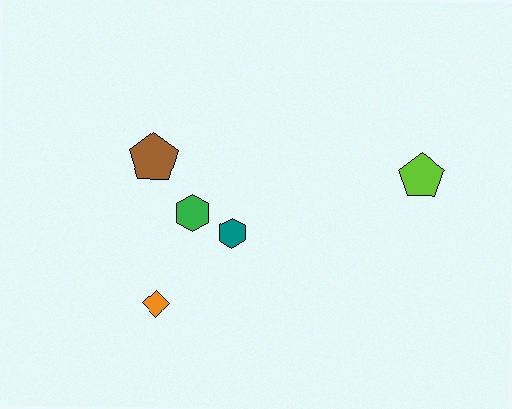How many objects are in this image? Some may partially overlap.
There are 5 objects.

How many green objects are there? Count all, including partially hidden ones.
There is 1 green object.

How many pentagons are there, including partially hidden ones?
There are 2 pentagons.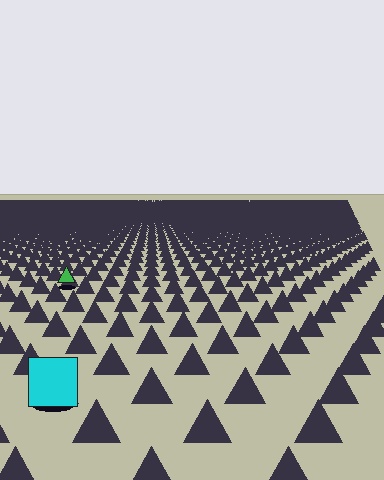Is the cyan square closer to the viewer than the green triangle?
Yes. The cyan square is closer — you can tell from the texture gradient: the ground texture is coarser near it.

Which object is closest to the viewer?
The cyan square is closest. The texture marks near it are larger and more spread out.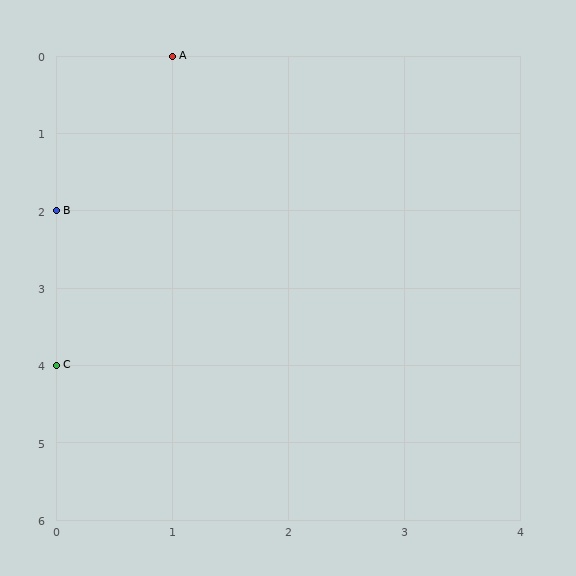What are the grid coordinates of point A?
Point A is at grid coordinates (1, 0).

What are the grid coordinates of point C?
Point C is at grid coordinates (0, 4).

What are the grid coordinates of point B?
Point B is at grid coordinates (0, 2).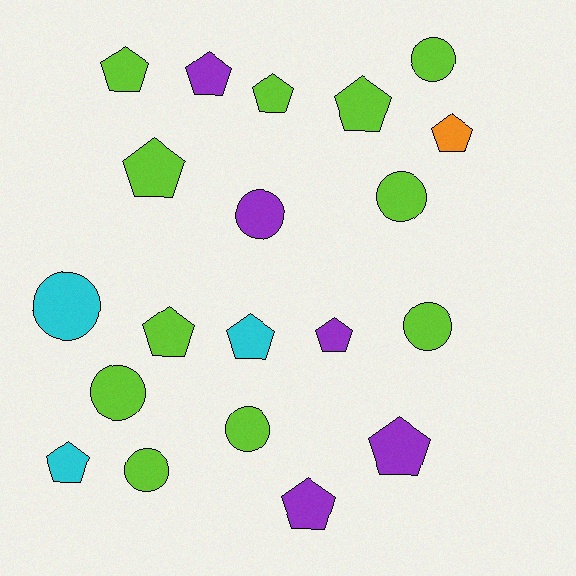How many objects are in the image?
There are 20 objects.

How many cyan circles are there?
There is 1 cyan circle.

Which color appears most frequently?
Lime, with 11 objects.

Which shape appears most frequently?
Pentagon, with 12 objects.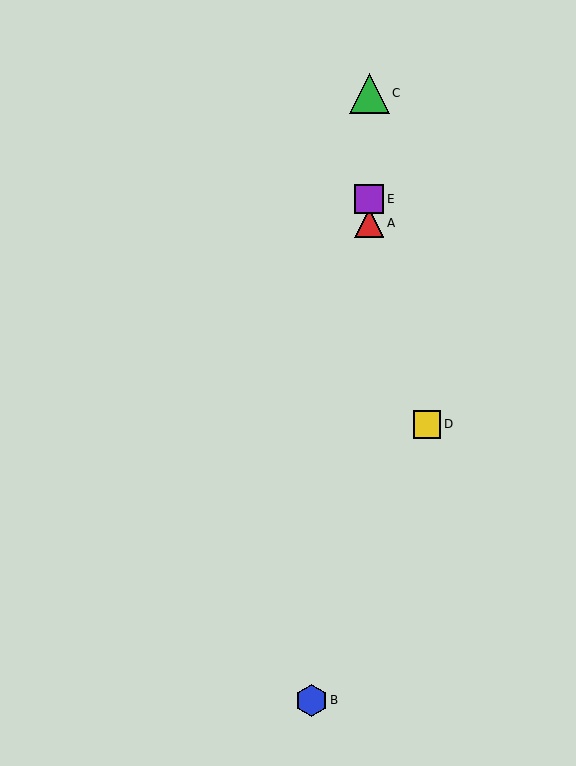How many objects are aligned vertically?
3 objects (A, C, E) are aligned vertically.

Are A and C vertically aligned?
Yes, both are at x≈369.